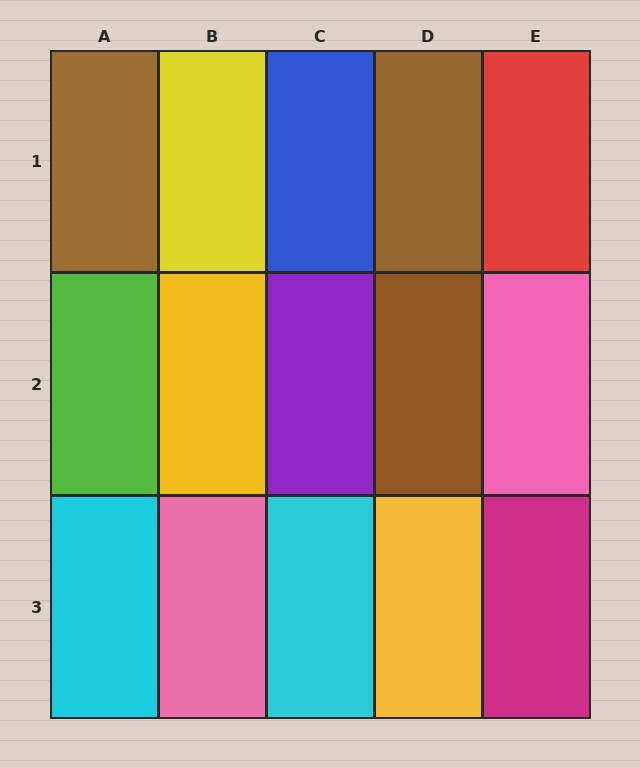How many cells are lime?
1 cell is lime.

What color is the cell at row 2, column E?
Pink.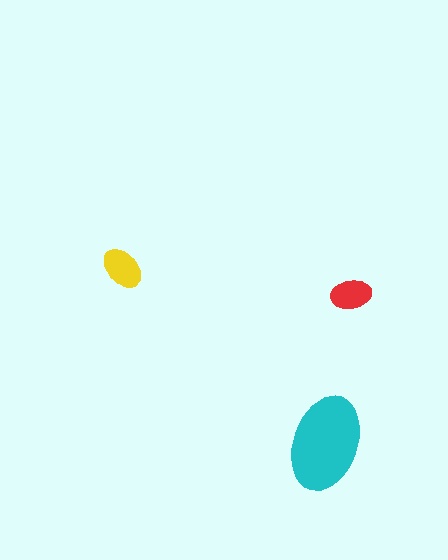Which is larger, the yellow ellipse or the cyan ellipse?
The cyan one.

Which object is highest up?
The yellow ellipse is topmost.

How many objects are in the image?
There are 3 objects in the image.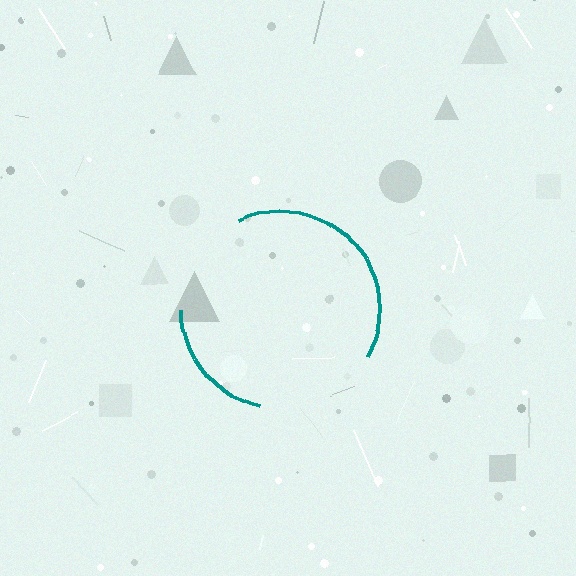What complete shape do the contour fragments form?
The contour fragments form a circle.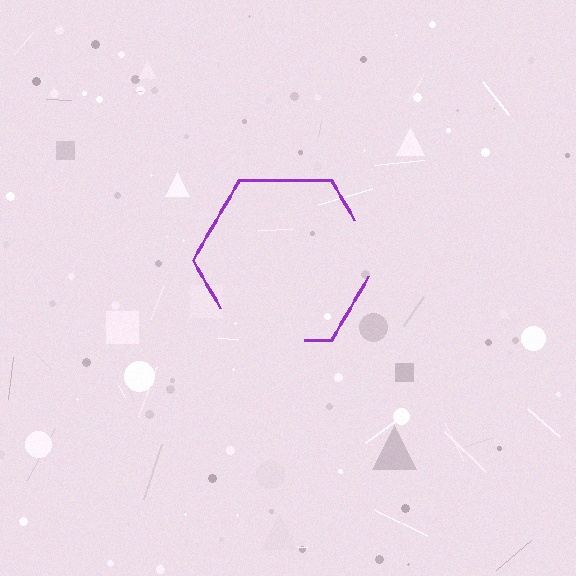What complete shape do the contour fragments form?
The contour fragments form a hexagon.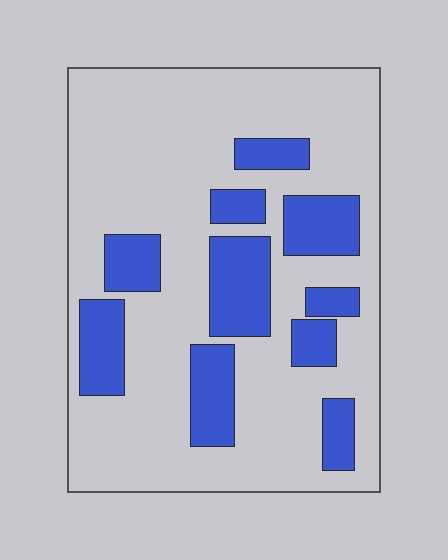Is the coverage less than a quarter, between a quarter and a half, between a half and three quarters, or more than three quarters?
Between a quarter and a half.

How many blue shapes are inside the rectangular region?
10.